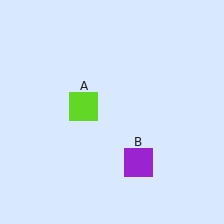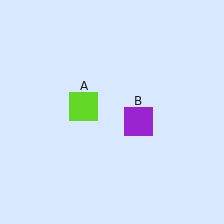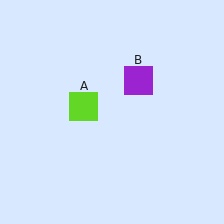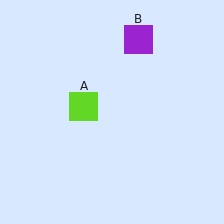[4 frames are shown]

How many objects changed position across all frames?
1 object changed position: purple square (object B).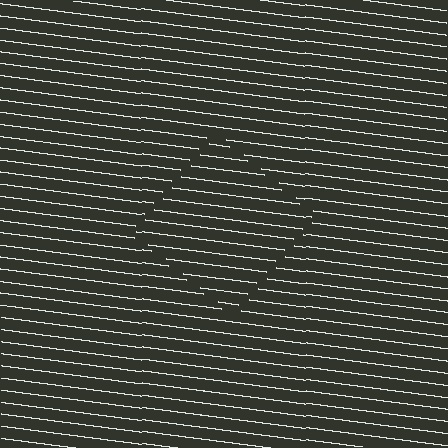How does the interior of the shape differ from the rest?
The interior of the shape contains the same grating, shifted by half a period — the contour is defined by the phase discontinuity where line-ends from the inner and outer gratings abut.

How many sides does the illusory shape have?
4 sides — the line-ends trace a square.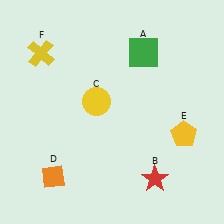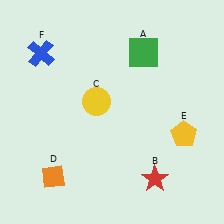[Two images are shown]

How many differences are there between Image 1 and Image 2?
There is 1 difference between the two images.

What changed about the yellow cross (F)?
In Image 1, F is yellow. In Image 2, it changed to blue.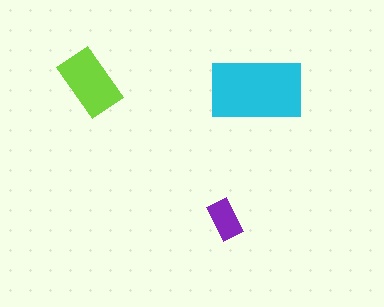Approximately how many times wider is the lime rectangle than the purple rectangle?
About 1.5 times wider.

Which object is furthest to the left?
The lime rectangle is leftmost.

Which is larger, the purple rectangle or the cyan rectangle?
The cyan one.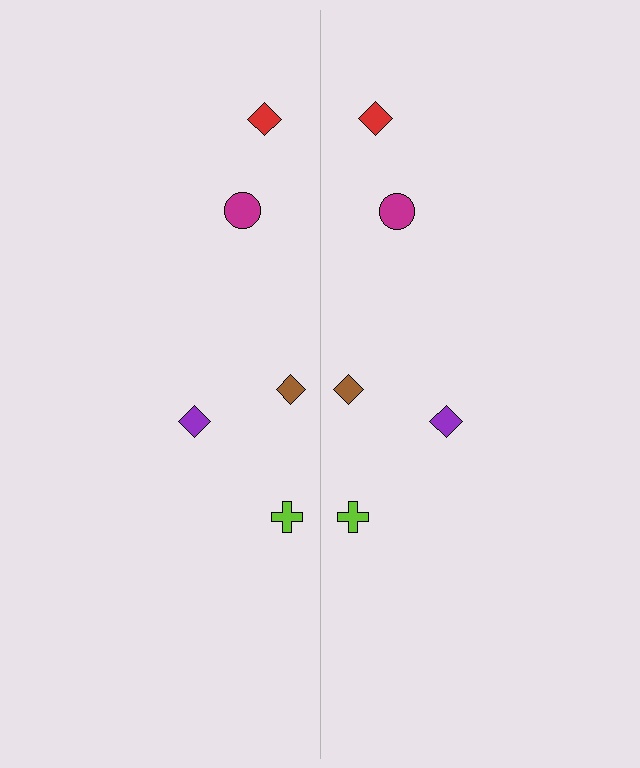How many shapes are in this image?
There are 10 shapes in this image.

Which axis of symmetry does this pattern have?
The pattern has a vertical axis of symmetry running through the center of the image.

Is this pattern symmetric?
Yes, this pattern has bilateral (reflection) symmetry.